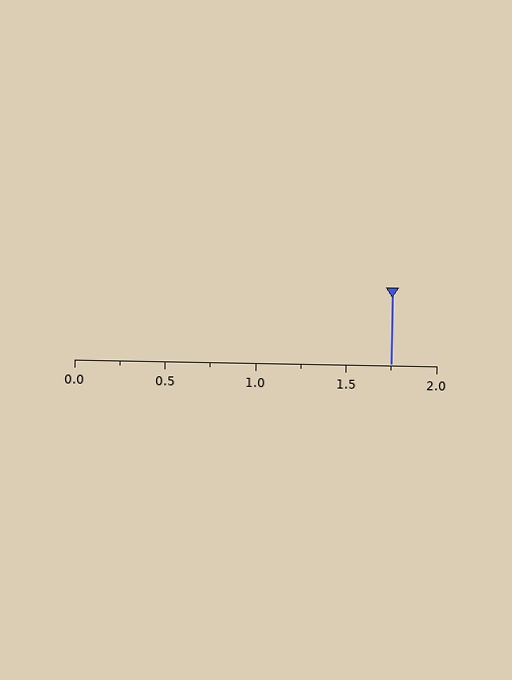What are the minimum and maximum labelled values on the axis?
The axis runs from 0.0 to 2.0.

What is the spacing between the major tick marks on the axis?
The major ticks are spaced 0.5 apart.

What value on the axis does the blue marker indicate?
The marker indicates approximately 1.75.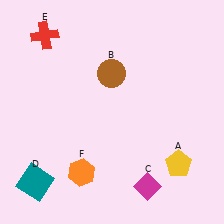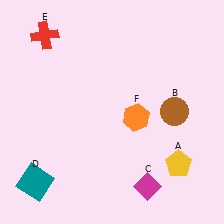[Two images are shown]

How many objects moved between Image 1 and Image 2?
2 objects moved between the two images.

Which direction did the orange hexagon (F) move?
The orange hexagon (F) moved up.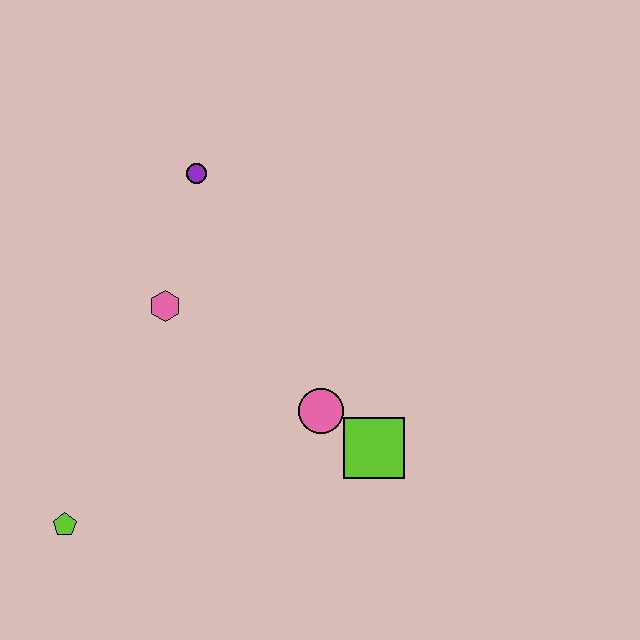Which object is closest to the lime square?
The pink circle is closest to the lime square.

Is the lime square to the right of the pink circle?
Yes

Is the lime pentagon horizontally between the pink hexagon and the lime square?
No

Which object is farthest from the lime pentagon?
The purple circle is farthest from the lime pentagon.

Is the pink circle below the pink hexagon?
Yes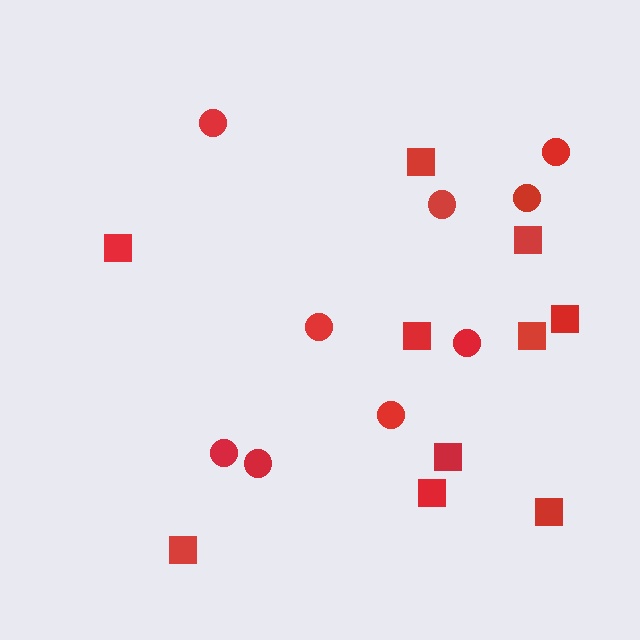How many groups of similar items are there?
There are 2 groups: one group of circles (9) and one group of squares (10).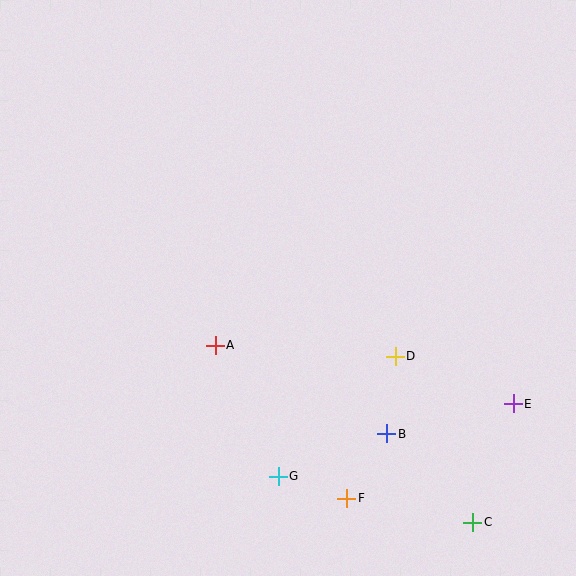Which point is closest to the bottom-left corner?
Point G is closest to the bottom-left corner.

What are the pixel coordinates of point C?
Point C is at (473, 522).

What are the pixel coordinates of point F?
Point F is at (347, 498).